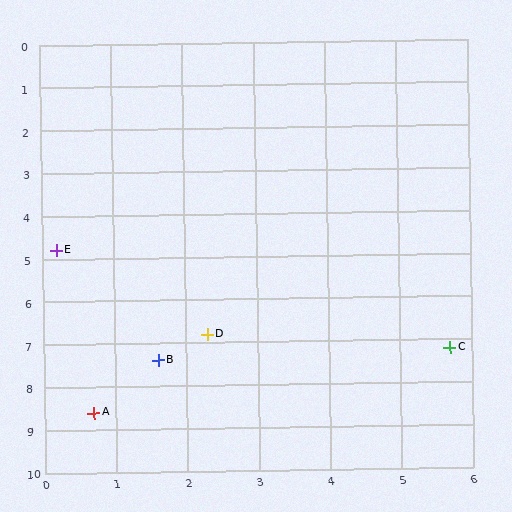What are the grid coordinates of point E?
Point E is at approximately (0.2, 4.8).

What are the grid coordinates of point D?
Point D is at approximately (2.3, 6.8).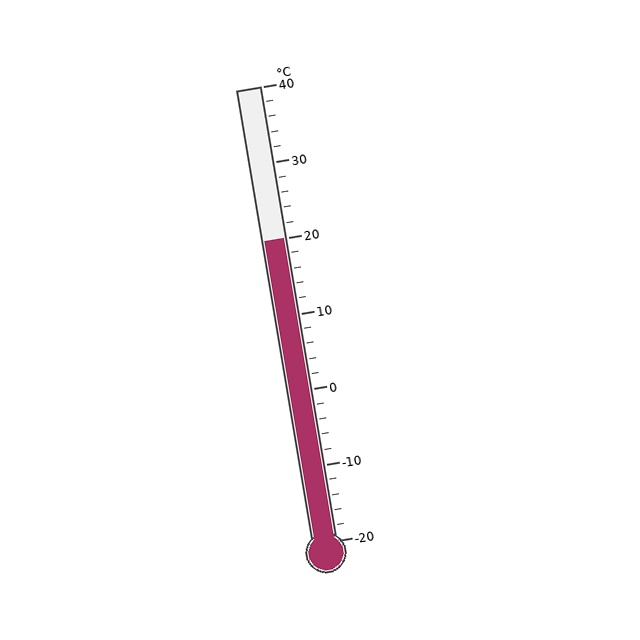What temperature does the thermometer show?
The thermometer shows approximately 20°C.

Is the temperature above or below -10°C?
The temperature is above -10°C.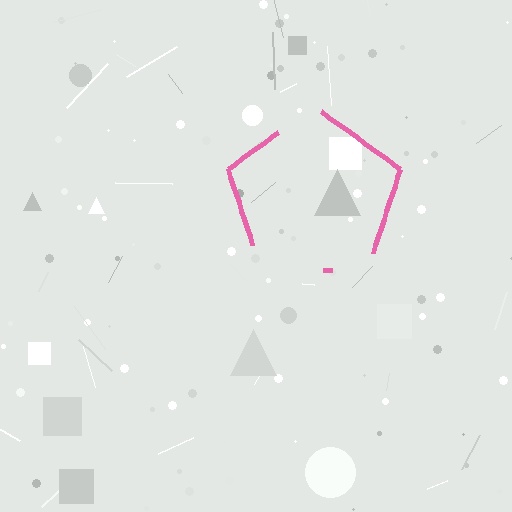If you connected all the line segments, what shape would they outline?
They would outline a pentagon.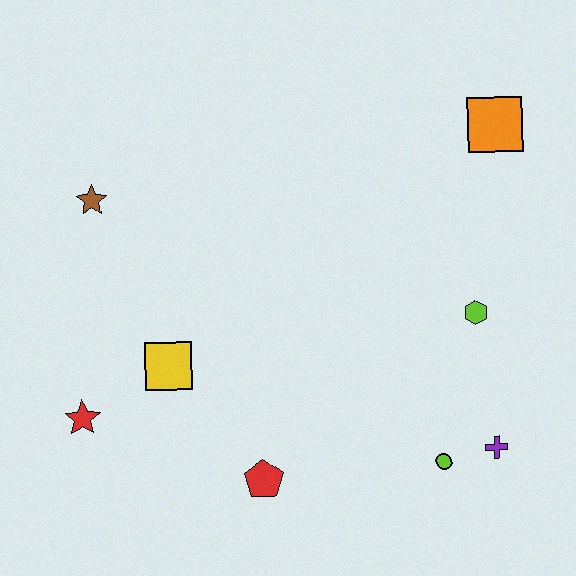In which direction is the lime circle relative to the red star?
The lime circle is to the right of the red star.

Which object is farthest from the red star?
The orange square is farthest from the red star.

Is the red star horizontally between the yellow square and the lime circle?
No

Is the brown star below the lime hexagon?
No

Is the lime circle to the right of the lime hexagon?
No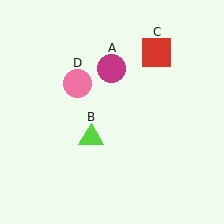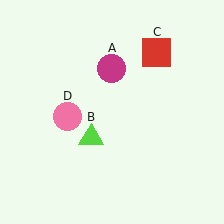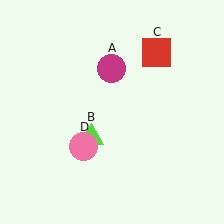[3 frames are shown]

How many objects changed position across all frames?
1 object changed position: pink circle (object D).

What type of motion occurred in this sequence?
The pink circle (object D) rotated counterclockwise around the center of the scene.